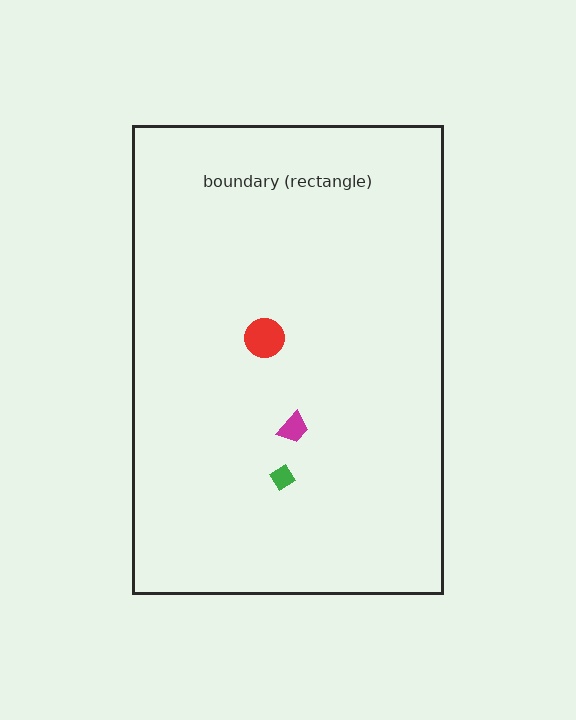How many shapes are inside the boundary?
3 inside, 0 outside.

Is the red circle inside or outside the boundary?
Inside.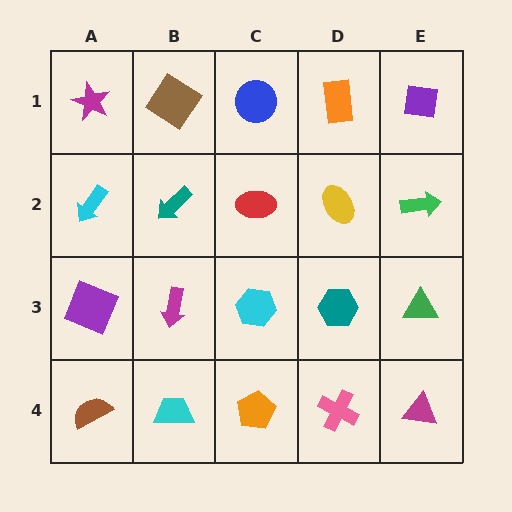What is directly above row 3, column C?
A red ellipse.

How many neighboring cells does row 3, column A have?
3.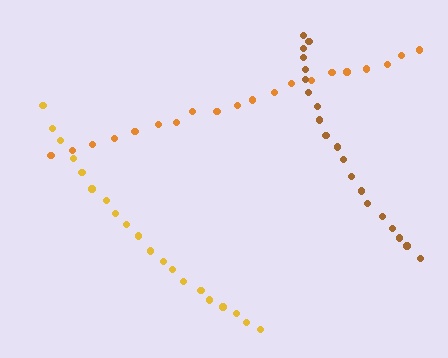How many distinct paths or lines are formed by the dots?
There are 3 distinct paths.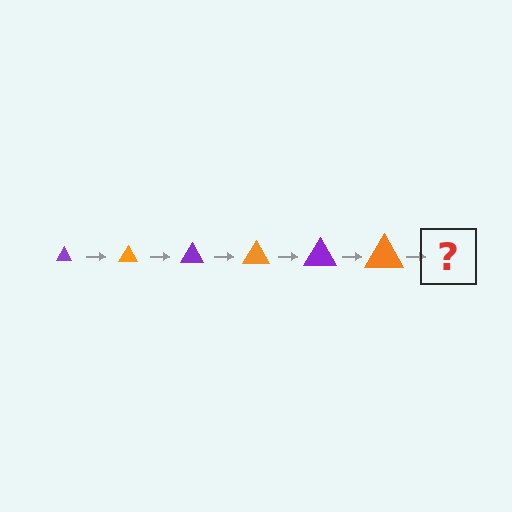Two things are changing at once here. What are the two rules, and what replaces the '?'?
The two rules are that the triangle grows larger each step and the color cycles through purple and orange. The '?' should be a purple triangle, larger than the previous one.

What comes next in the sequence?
The next element should be a purple triangle, larger than the previous one.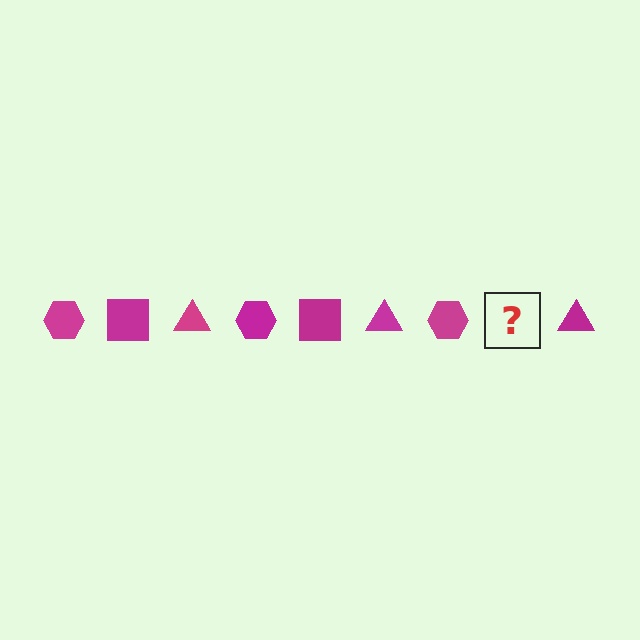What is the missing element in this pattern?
The missing element is a magenta square.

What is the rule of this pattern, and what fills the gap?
The rule is that the pattern cycles through hexagon, square, triangle shapes in magenta. The gap should be filled with a magenta square.